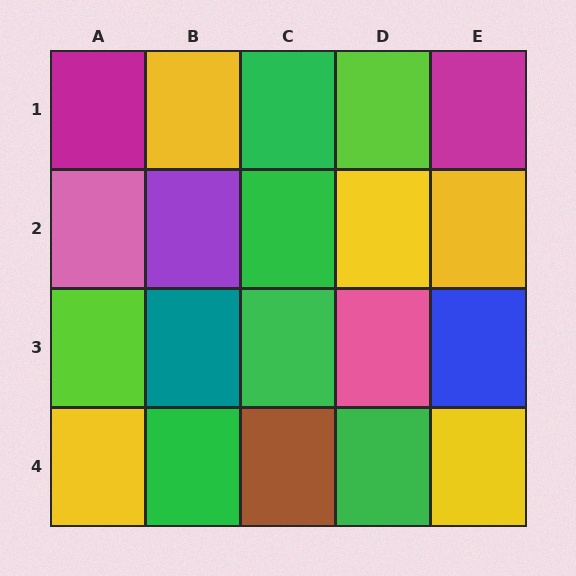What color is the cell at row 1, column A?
Magenta.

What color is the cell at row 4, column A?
Yellow.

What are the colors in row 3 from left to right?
Lime, teal, green, pink, blue.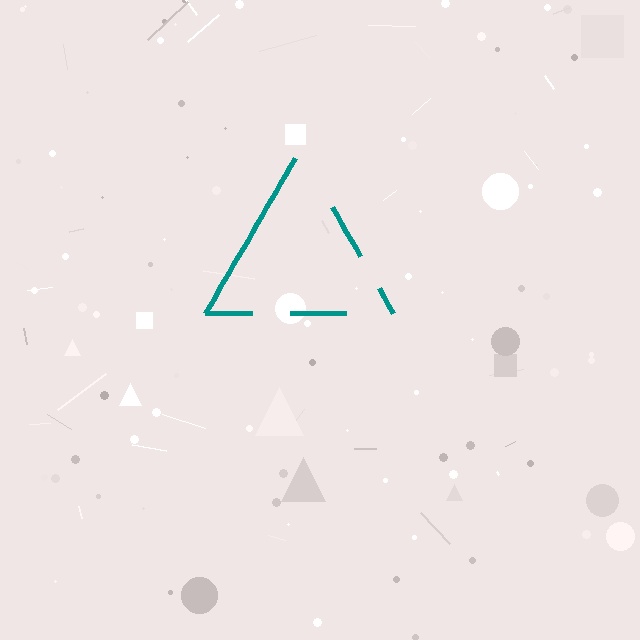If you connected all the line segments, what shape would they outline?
They would outline a triangle.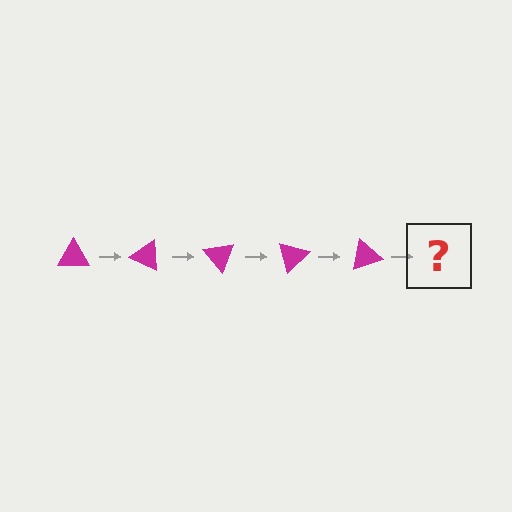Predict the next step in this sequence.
The next step is a magenta triangle rotated 125 degrees.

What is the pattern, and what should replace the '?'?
The pattern is that the triangle rotates 25 degrees each step. The '?' should be a magenta triangle rotated 125 degrees.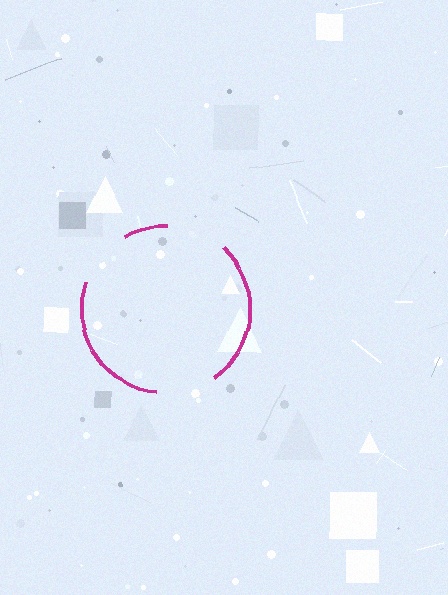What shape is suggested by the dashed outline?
The dashed outline suggests a circle.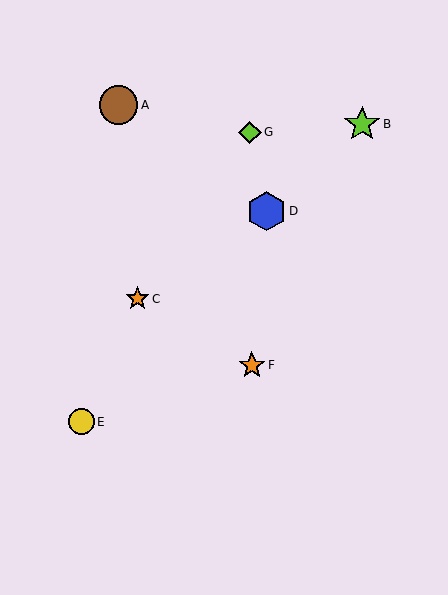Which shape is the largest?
The blue hexagon (labeled D) is the largest.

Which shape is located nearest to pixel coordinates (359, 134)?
The lime star (labeled B) at (362, 124) is nearest to that location.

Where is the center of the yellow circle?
The center of the yellow circle is at (81, 422).